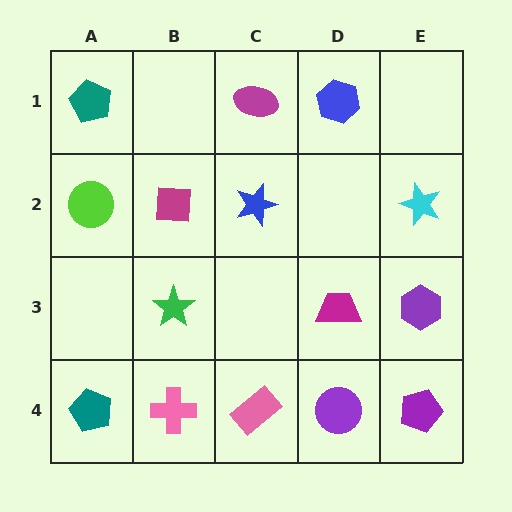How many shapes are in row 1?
3 shapes.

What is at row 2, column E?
A cyan star.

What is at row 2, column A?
A lime circle.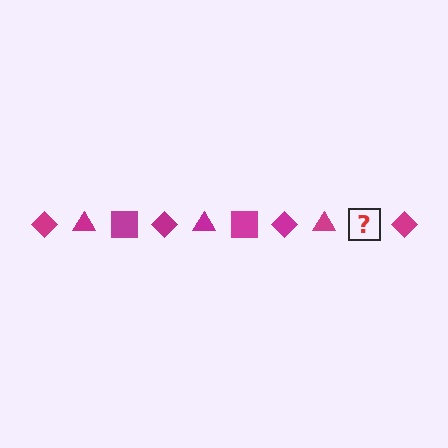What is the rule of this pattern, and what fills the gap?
The rule is that the pattern cycles through diamond, triangle, square shapes in magenta. The gap should be filled with a magenta square.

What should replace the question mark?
The question mark should be replaced with a magenta square.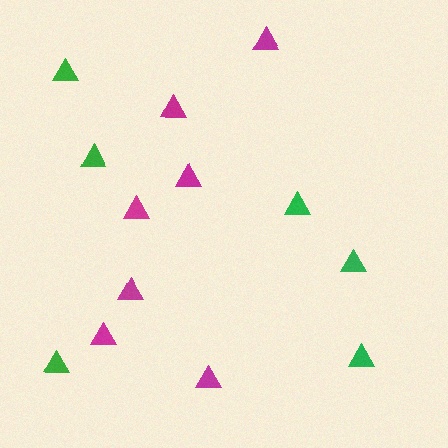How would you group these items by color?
There are 2 groups: one group of magenta triangles (7) and one group of green triangles (6).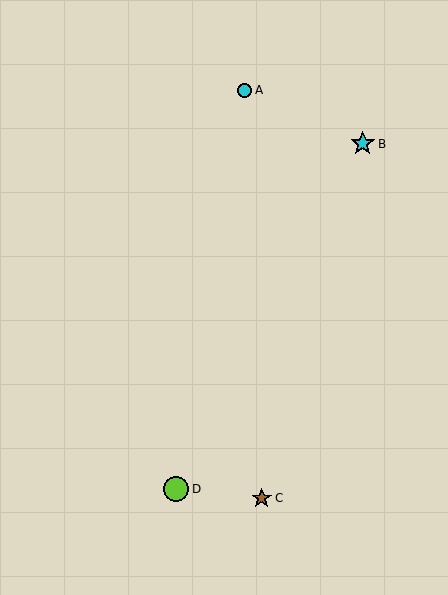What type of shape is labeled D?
Shape D is a lime circle.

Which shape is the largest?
The lime circle (labeled D) is the largest.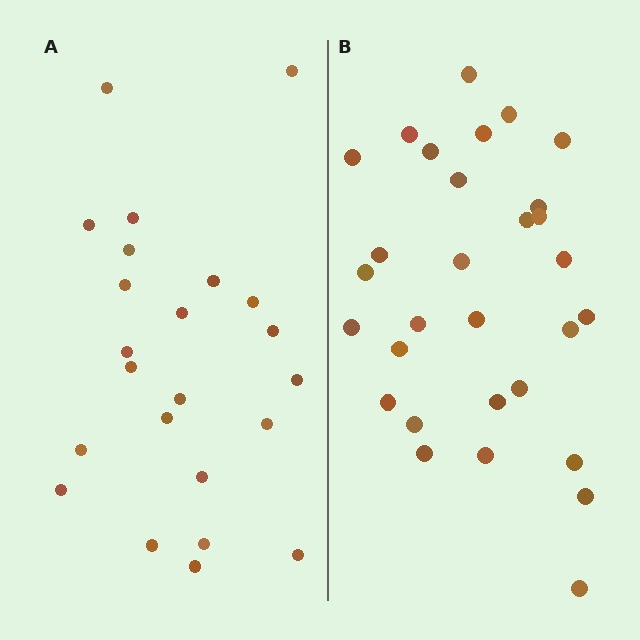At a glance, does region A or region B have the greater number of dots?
Region B (the right region) has more dots.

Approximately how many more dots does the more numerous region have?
Region B has roughly 8 or so more dots than region A.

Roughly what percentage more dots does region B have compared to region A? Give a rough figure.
About 30% more.